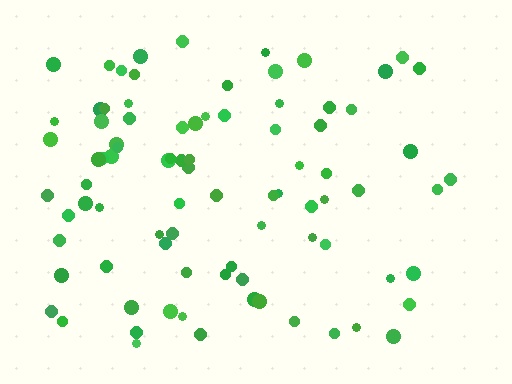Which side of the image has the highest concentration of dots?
The left.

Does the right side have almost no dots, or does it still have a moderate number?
Still a moderate number, just noticeably fewer than the left.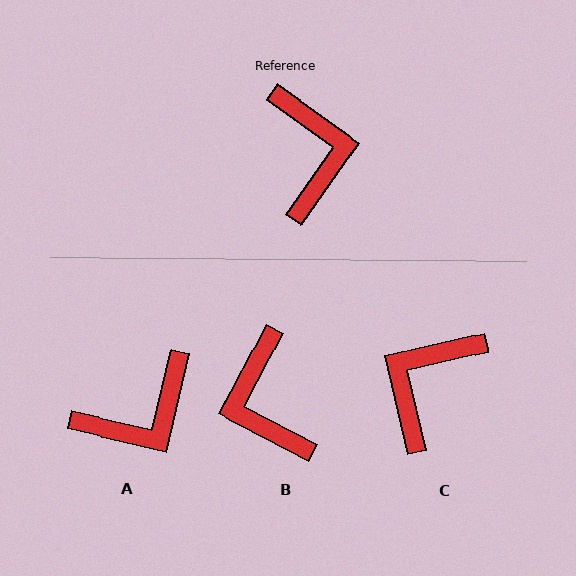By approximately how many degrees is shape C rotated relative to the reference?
Approximately 138 degrees counter-clockwise.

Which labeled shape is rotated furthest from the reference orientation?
B, about 172 degrees away.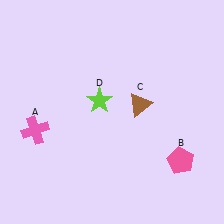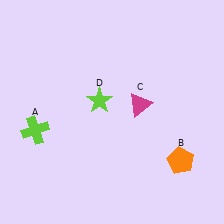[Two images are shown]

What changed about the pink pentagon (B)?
In Image 1, B is pink. In Image 2, it changed to orange.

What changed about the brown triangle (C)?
In Image 1, C is brown. In Image 2, it changed to magenta.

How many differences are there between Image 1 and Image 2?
There are 3 differences between the two images.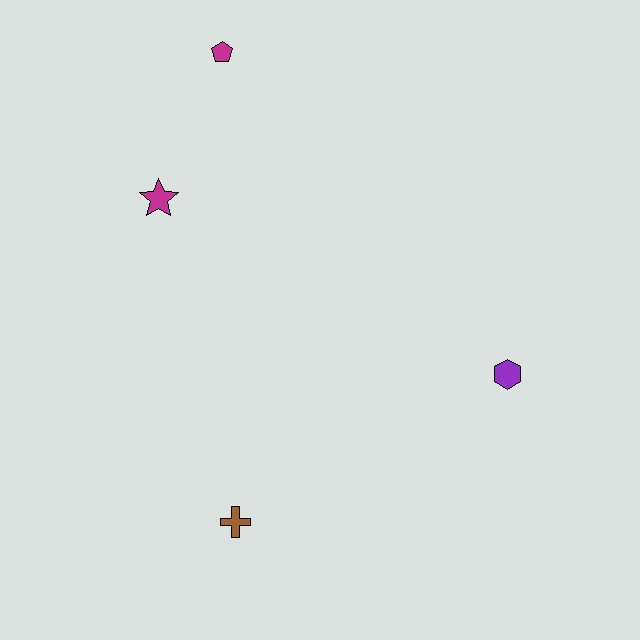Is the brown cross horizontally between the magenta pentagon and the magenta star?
No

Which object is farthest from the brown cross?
The magenta pentagon is farthest from the brown cross.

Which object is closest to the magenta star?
The magenta pentagon is closest to the magenta star.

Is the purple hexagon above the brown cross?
Yes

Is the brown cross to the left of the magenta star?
No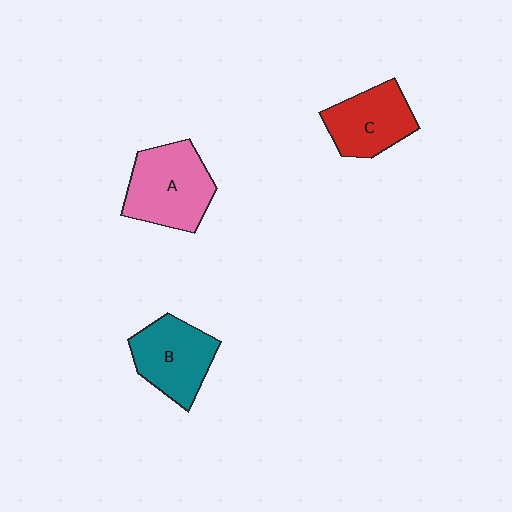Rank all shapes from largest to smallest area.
From largest to smallest: A (pink), B (teal), C (red).